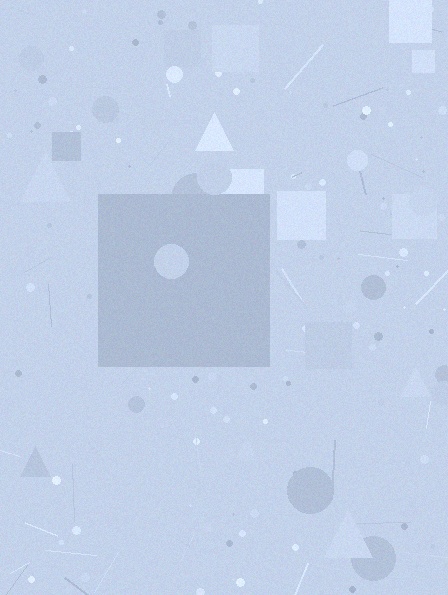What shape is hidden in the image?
A square is hidden in the image.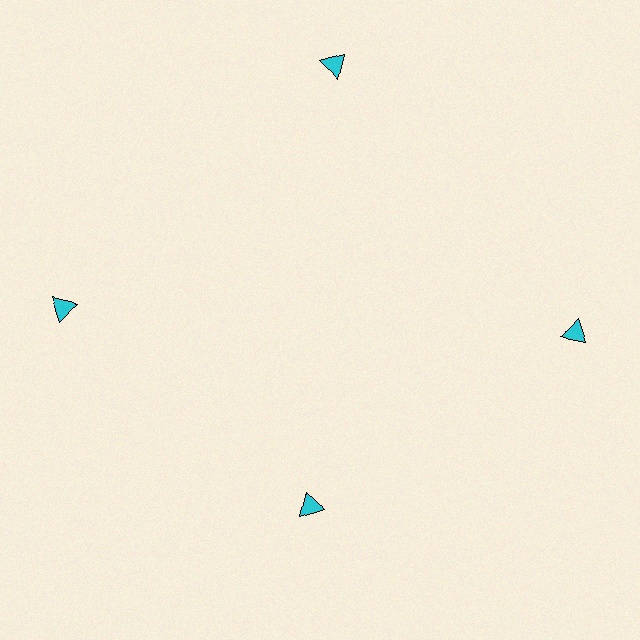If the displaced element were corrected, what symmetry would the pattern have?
It would have 4-fold rotational symmetry — the pattern would map onto itself every 90 degrees.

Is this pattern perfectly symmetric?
No. The 4 cyan triangles are arranged in a ring, but one element near the 6 o'clock position is pulled inward toward the center, breaking the 4-fold rotational symmetry.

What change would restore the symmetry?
The symmetry would be restored by moving it outward, back onto the ring so that all 4 triangles sit at equal angles and equal distance from the center.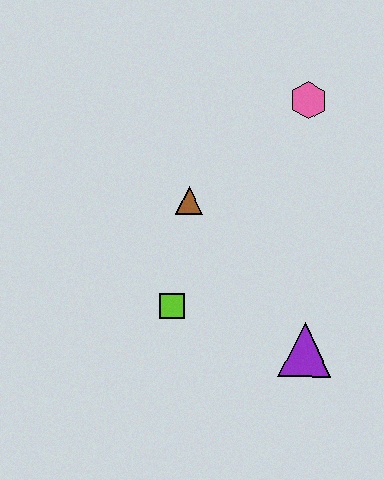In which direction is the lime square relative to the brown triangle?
The lime square is below the brown triangle.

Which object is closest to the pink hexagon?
The brown triangle is closest to the pink hexagon.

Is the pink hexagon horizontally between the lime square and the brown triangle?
No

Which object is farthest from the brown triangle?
The purple triangle is farthest from the brown triangle.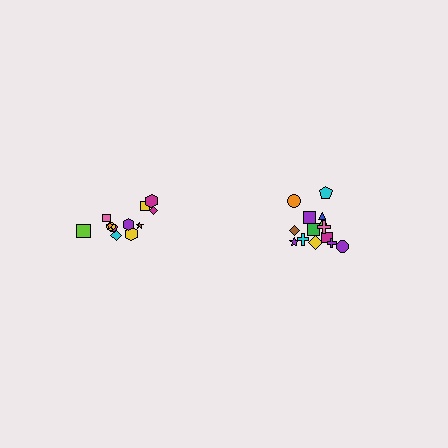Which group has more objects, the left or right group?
The right group.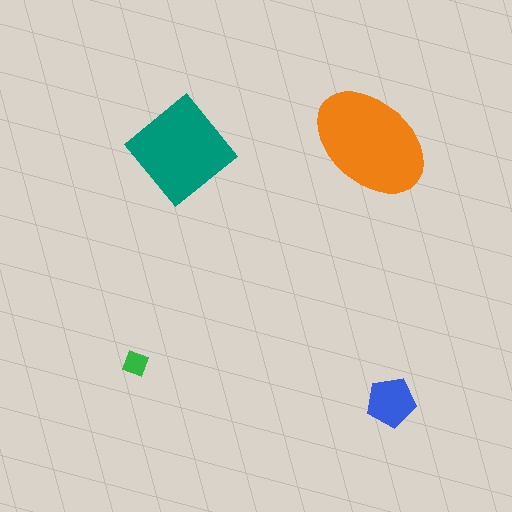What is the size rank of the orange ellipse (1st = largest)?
1st.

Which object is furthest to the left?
The green diamond is leftmost.